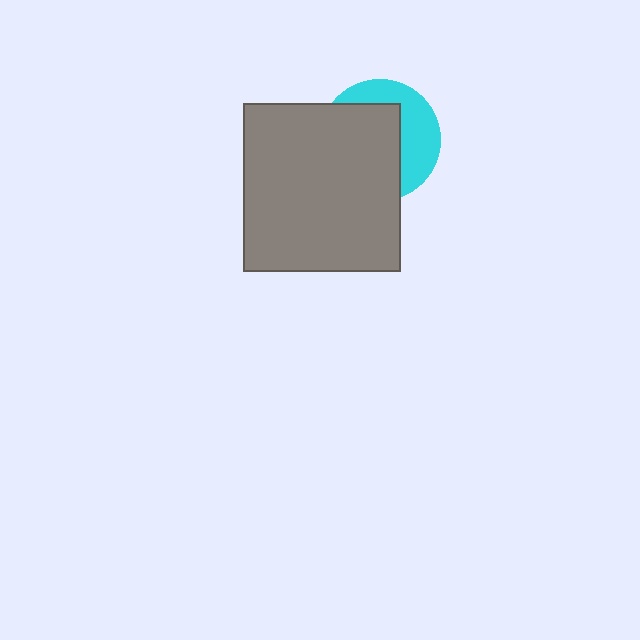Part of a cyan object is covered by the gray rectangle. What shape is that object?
It is a circle.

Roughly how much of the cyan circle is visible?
A small part of it is visible (roughly 39%).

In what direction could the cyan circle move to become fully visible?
The cyan circle could move right. That would shift it out from behind the gray rectangle entirely.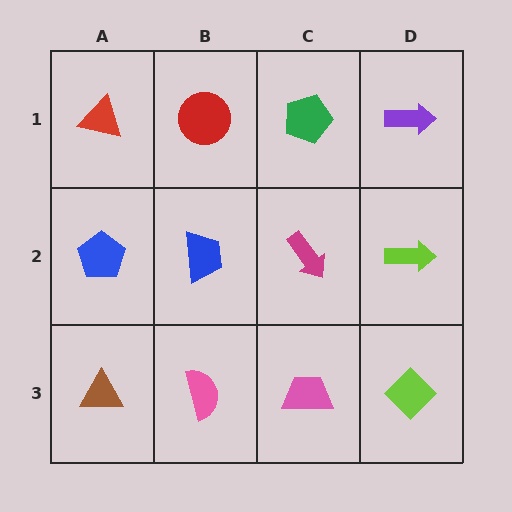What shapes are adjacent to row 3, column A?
A blue pentagon (row 2, column A), a pink semicircle (row 3, column B).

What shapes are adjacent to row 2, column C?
A green pentagon (row 1, column C), a pink trapezoid (row 3, column C), a blue trapezoid (row 2, column B), a lime arrow (row 2, column D).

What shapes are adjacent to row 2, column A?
A red triangle (row 1, column A), a brown triangle (row 3, column A), a blue trapezoid (row 2, column B).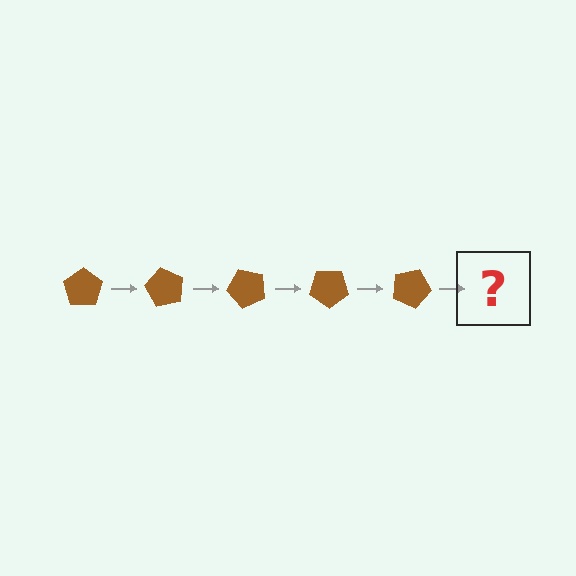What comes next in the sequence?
The next element should be a brown pentagon rotated 300 degrees.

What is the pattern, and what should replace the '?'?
The pattern is that the pentagon rotates 60 degrees each step. The '?' should be a brown pentagon rotated 300 degrees.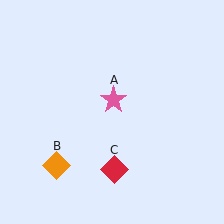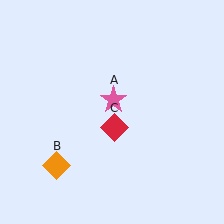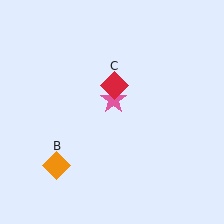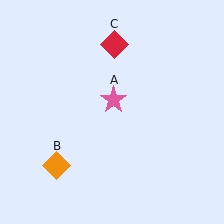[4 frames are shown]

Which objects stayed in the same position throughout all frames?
Pink star (object A) and orange diamond (object B) remained stationary.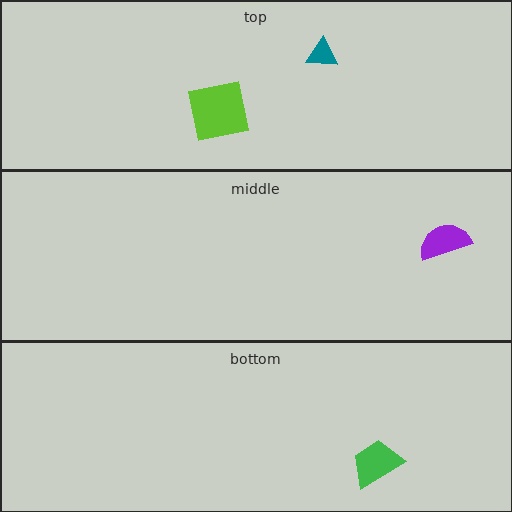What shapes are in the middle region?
The purple semicircle.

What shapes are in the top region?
The teal triangle, the lime square.